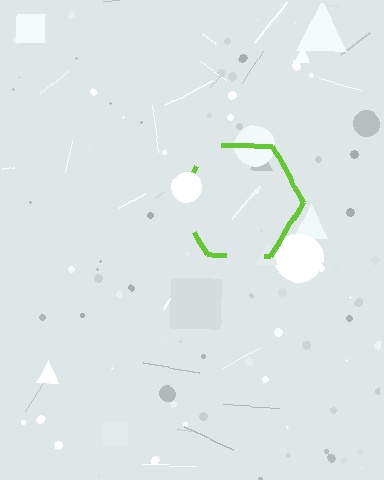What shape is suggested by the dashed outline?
The dashed outline suggests a hexagon.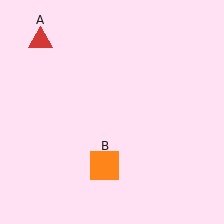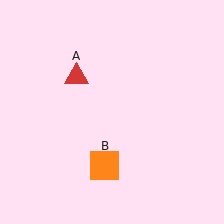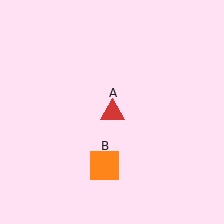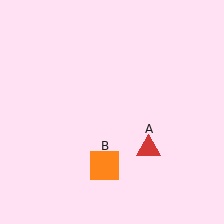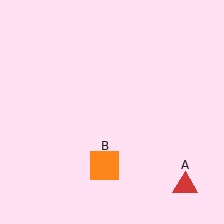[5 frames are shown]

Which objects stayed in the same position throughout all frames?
Orange square (object B) remained stationary.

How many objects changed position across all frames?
1 object changed position: red triangle (object A).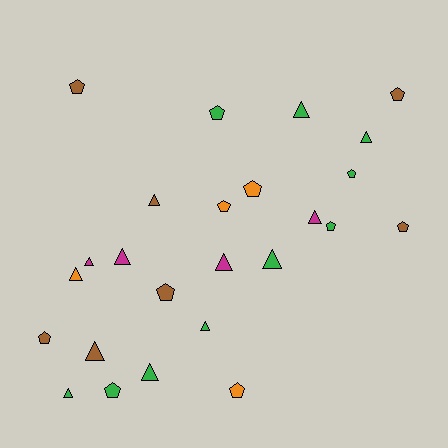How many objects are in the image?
There are 25 objects.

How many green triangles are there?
There are 6 green triangles.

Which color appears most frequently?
Green, with 10 objects.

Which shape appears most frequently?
Triangle, with 13 objects.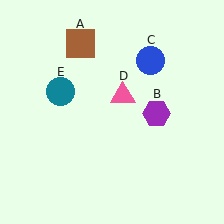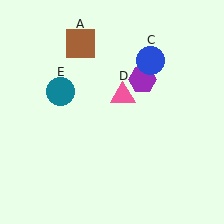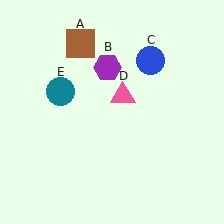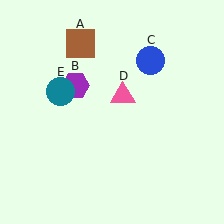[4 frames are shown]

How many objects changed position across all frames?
1 object changed position: purple hexagon (object B).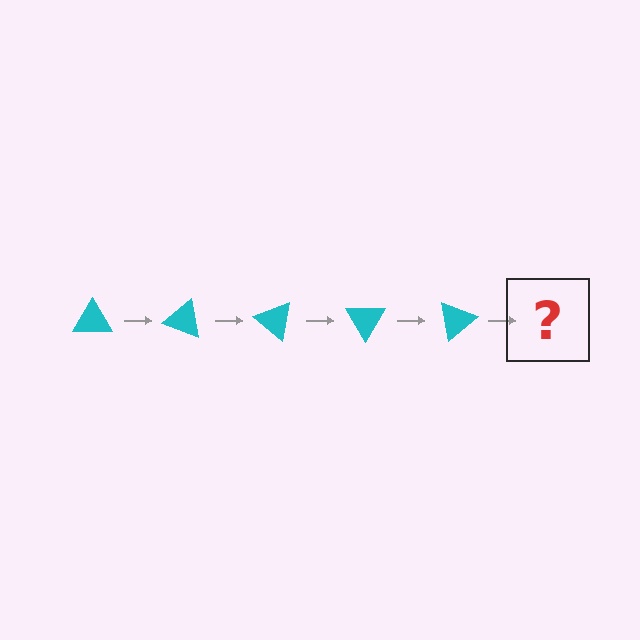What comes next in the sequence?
The next element should be a cyan triangle rotated 100 degrees.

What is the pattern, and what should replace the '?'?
The pattern is that the triangle rotates 20 degrees each step. The '?' should be a cyan triangle rotated 100 degrees.